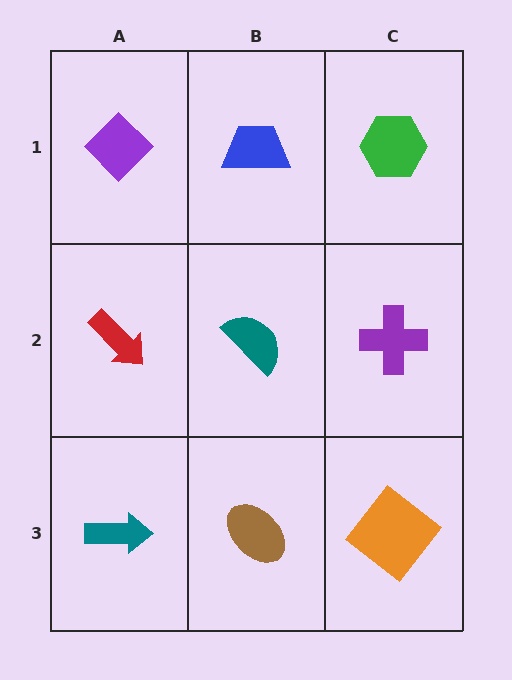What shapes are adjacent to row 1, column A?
A red arrow (row 2, column A), a blue trapezoid (row 1, column B).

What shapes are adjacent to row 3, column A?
A red arrow (row 2, column A), a brown ellipse (row 3, column B).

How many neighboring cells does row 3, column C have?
2.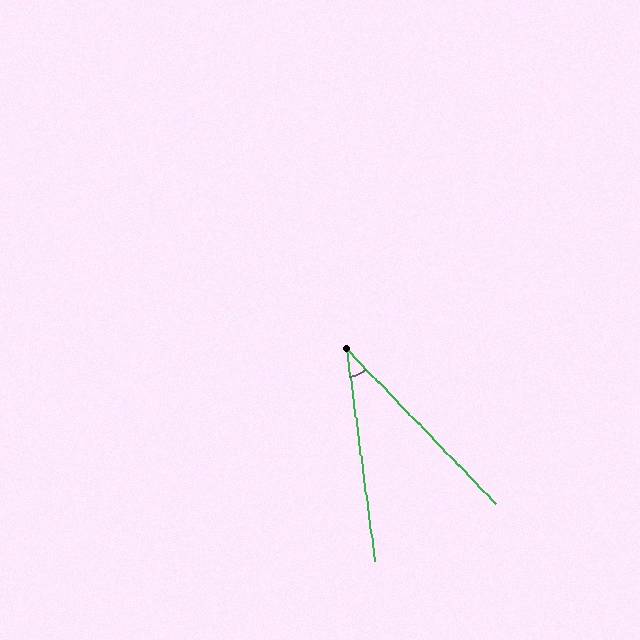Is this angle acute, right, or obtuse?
It is acute.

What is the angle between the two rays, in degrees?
Approximately 37 degrees.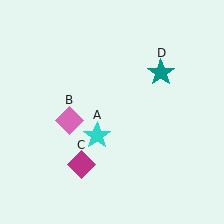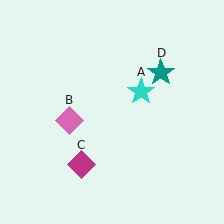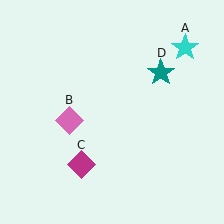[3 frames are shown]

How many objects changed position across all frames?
1 object changed position: cyan star (object A).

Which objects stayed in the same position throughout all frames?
Pink diamond (object B) and magenta diamond (object C) and teal star (object D) remained stationary.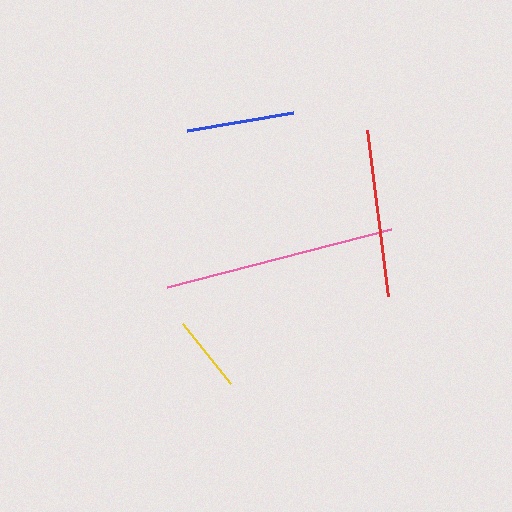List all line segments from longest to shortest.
From longest to shortest: pink, red, blue, yellow.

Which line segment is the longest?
The pink line is the longest at approximately 232 pixels.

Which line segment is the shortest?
The yellow line is the shortest at approximately 77 pixels.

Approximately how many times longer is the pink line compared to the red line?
The pink line is approximately 1.4 times the length of the red line.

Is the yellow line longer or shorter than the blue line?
The blue line is longer than the yellow line.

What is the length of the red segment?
The red segment is approximately 167 pixels long.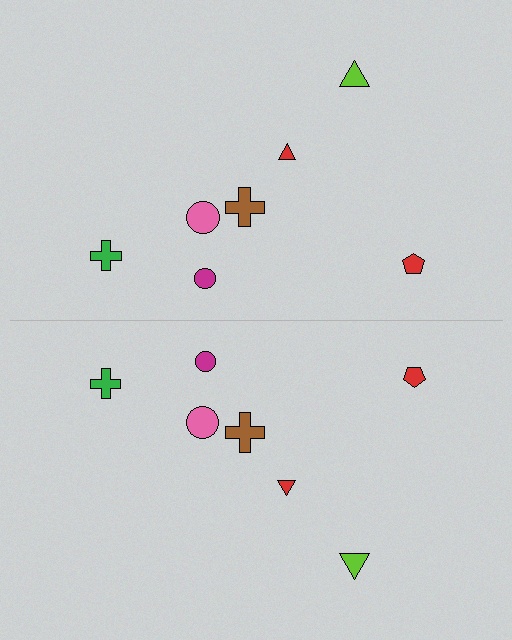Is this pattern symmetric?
Yes, this pattern has bilateral (reflection) symmetry.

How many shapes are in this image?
There are 14 shapes in this image.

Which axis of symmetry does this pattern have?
The pattern has a horizontal axis of symmetry running through the center of the image.